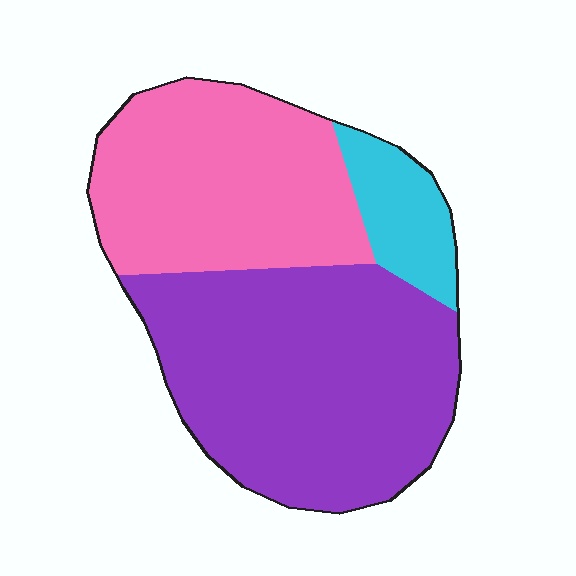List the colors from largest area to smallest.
From largest to smallest: purple, pink, cyan.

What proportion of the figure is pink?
Pink covers about 35% of the figure.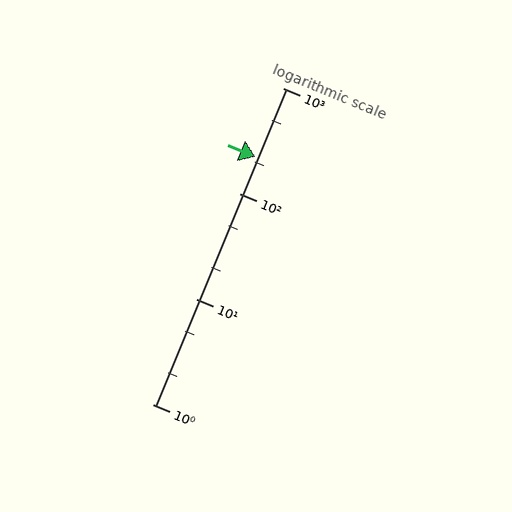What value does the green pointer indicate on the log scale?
The pointer indicates approximately 220.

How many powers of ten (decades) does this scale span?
The scale spans 3 decades, from 1 to 1000.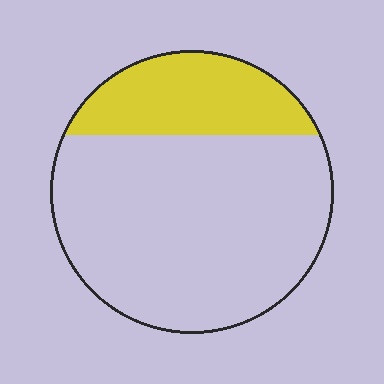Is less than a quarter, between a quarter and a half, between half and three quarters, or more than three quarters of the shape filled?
Between a quarter and a half.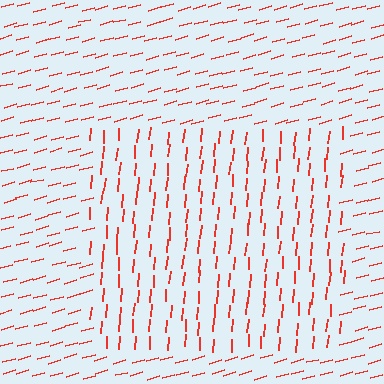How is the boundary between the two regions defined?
The boundary is defined purely by a change in line orientation (approximately 70 degrees difference). All lines are the same color and thickness.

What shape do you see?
I see a rectangle.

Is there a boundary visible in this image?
Yes, there is a texture boundary formed by a change in line orientation.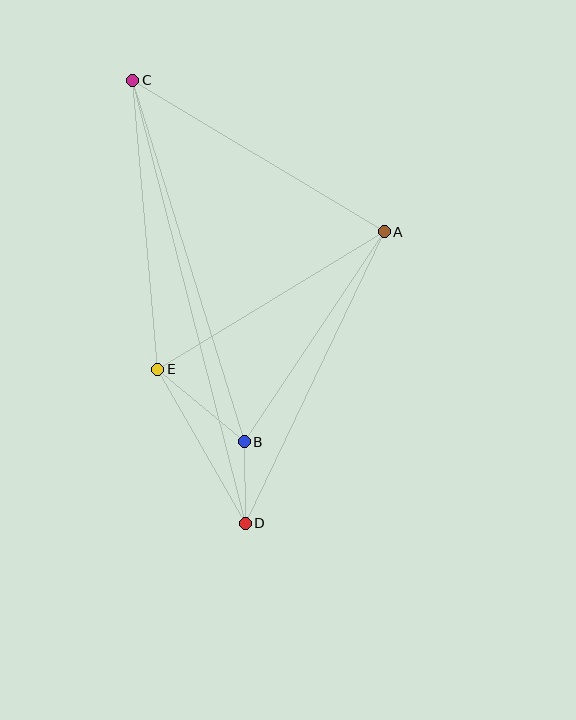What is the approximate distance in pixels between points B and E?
The distance between B and E is approximately 113 pixels.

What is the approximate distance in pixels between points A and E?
The distance between A and E is approximately 265 pixels.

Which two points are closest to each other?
Points B and D are closest to each other.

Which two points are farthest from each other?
Points C and D are farthest from each other.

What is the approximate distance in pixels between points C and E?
The distance between C and E is approximately 290 pixels.